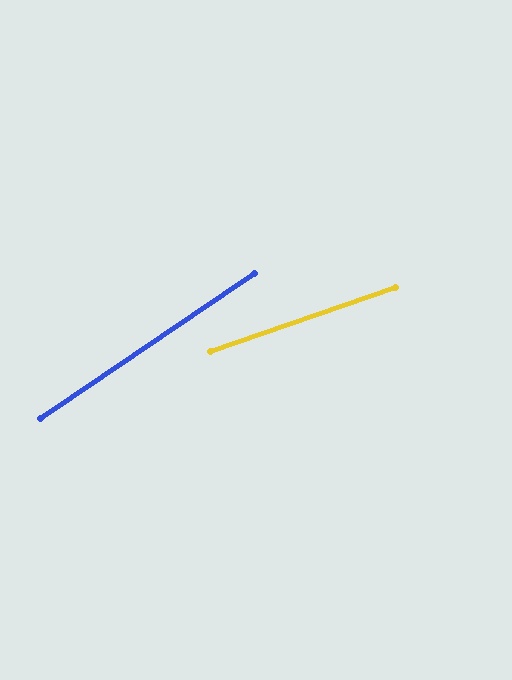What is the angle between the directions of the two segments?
Approximately 15 degrees.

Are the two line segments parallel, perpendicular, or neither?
Neither parallel nor perpendicular — they differ by about 15°.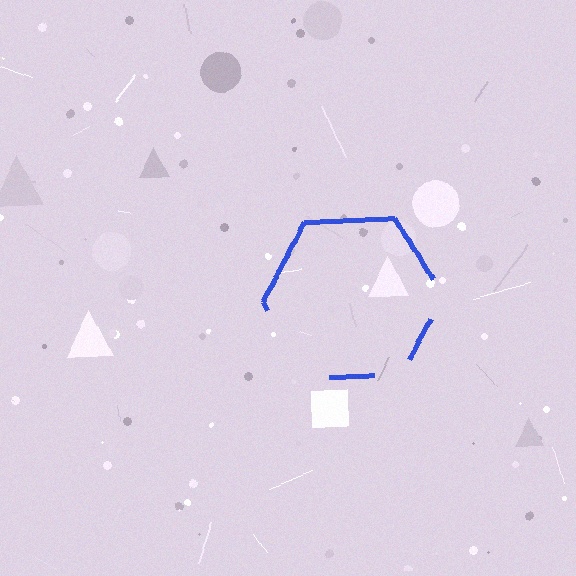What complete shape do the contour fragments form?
The contour fragments form a hexagon.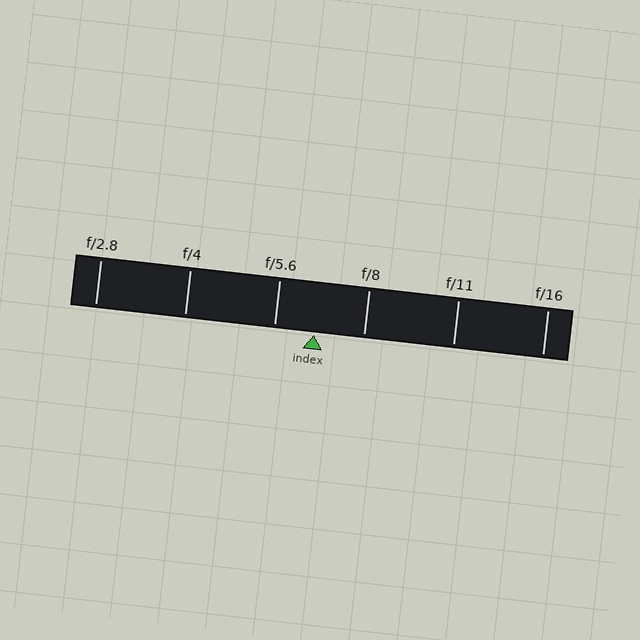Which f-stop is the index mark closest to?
The index mark is closest to f/5.6.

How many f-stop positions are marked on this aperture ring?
There are 6 f-stop positions marked.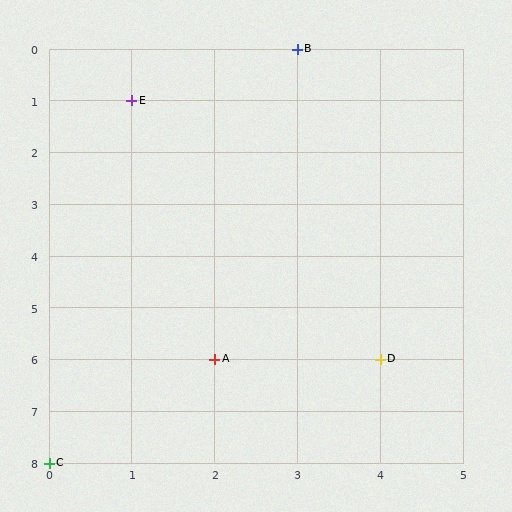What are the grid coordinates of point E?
Point E is at grid coordinates (1, 1).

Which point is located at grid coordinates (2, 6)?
Point A is at (2, 6).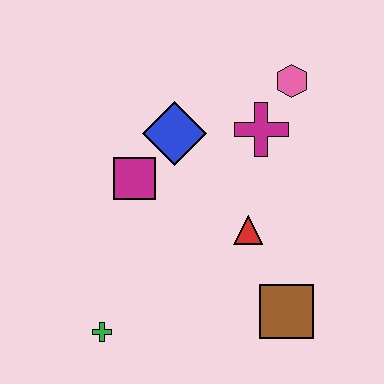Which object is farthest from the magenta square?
The brown square is farthest from the magenta square.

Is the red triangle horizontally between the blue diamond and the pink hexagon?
Yes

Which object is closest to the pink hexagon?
The magenta cross is closest to the pink hexagon.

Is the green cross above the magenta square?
No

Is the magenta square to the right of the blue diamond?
No